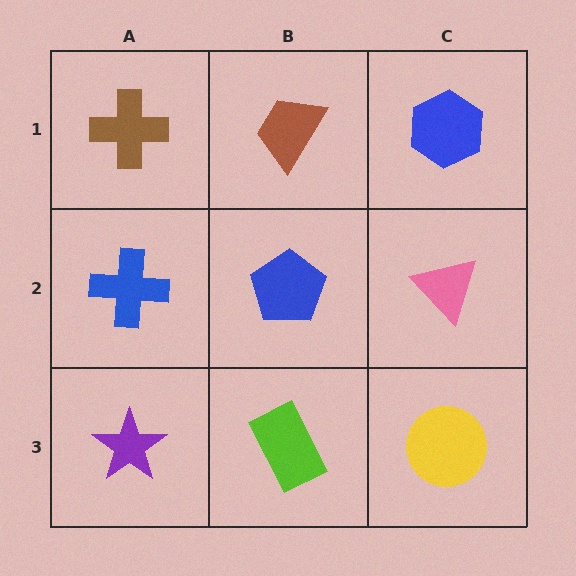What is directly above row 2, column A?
A brown cross.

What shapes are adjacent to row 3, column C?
A pink triangle (row 2, column C), a lime rectangle (row 3, column B).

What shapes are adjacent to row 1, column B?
A blue pentagon (row 2, column B), a brown cross (row 1, column A), a blue hexagon (row 1, column C).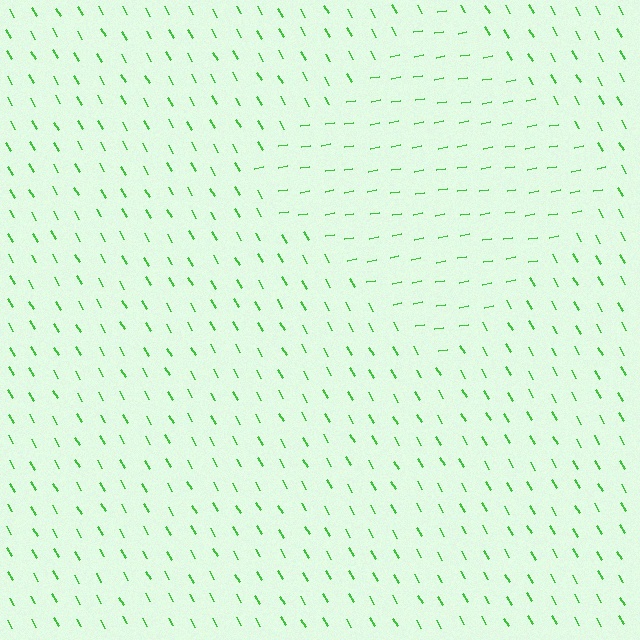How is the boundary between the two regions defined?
The boundary is defined purely by a change in line orientation (approximately 70 degrees difference). All lines are the same color and thickness.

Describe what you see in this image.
The image is filled with small green line segments. A diamond region in the image has lines oriented differently from the surrounding lines, creating a visible texture boundary.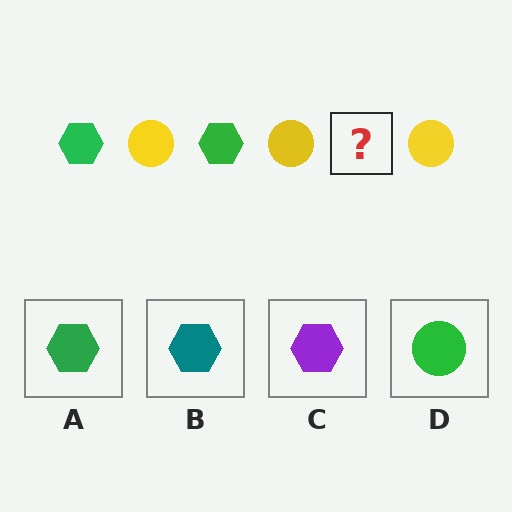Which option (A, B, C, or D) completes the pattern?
A.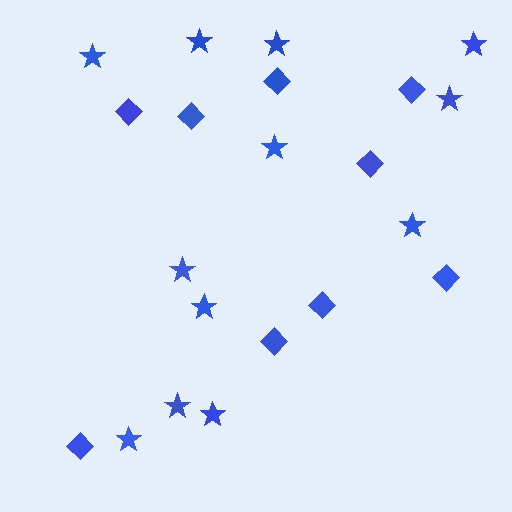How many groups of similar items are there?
There are 2 groups: one group of stars (12) and one group of diamonds (9).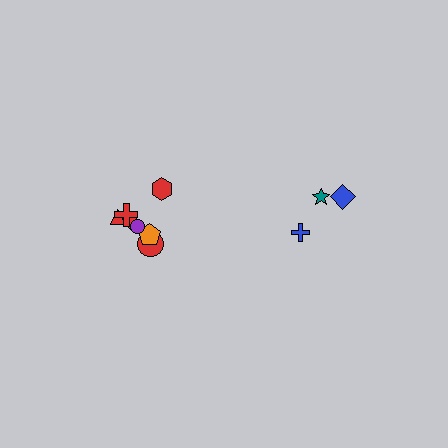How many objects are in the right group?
There are 3 objects.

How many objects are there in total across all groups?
There are 10 objects.